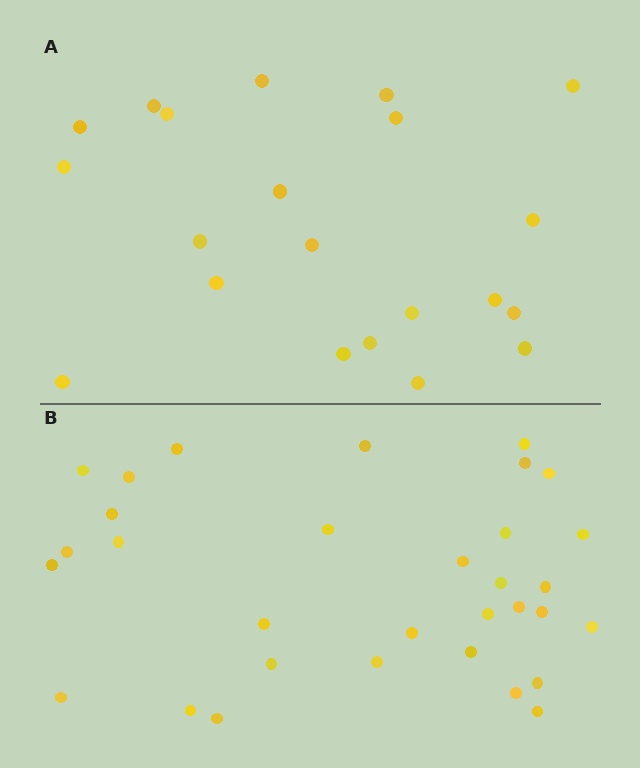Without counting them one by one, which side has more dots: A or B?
Region B (the bottom region) has more dots.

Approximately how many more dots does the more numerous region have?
Region B has roughly 12 or so more dots than region A.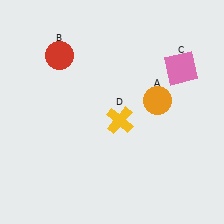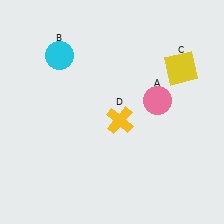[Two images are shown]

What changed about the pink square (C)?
In Image 1, C is pink. In Image 2, it changed to yellow.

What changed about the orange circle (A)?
In Image 1, A is orange. In Image 2, it changed to pink.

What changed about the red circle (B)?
In Image 1, B is red. In Image 2, it changed to cyan.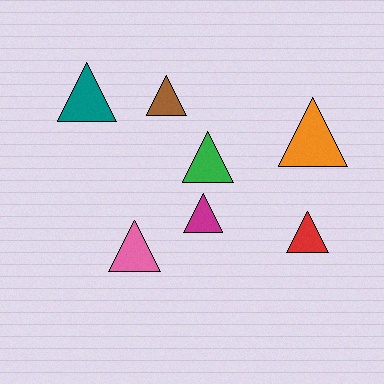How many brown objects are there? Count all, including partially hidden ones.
There is 1 brown object.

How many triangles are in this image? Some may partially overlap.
There are 7 triangles.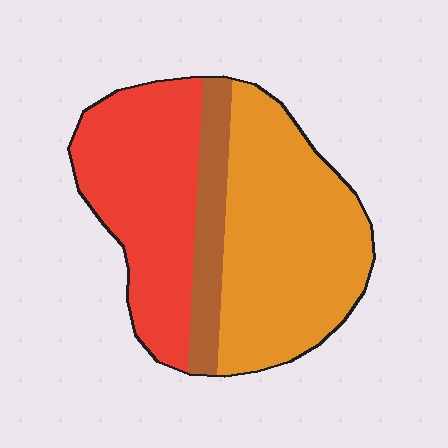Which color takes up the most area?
Orange, at roughly 50%.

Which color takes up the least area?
Brown, at roughly 15%.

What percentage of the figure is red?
Red takes up between a quarter and a half of the figure.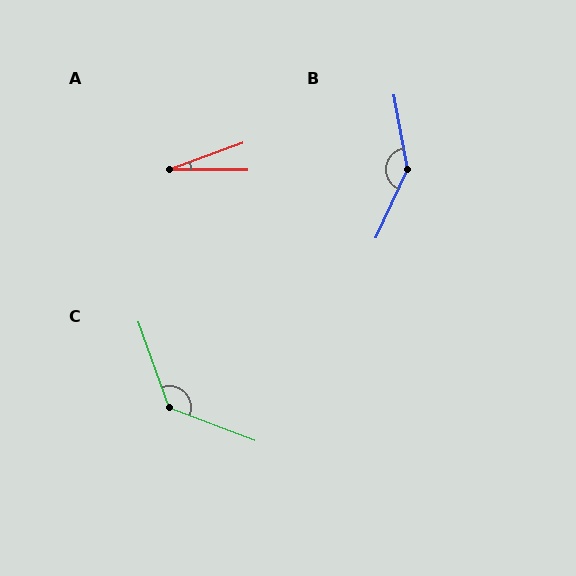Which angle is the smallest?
A, at approximately 20 degrees.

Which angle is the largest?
B, at approximately 145 degrees.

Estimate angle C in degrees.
Approximately 131 degrees.